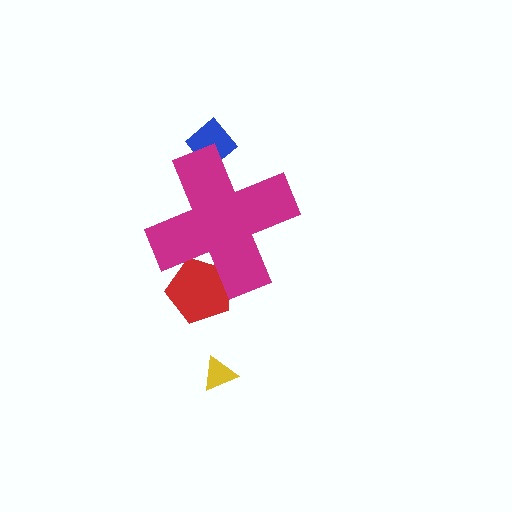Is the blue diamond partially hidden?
Yes, the blue diamond is partially hidden behind the magenta cross.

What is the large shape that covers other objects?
A magenta cross.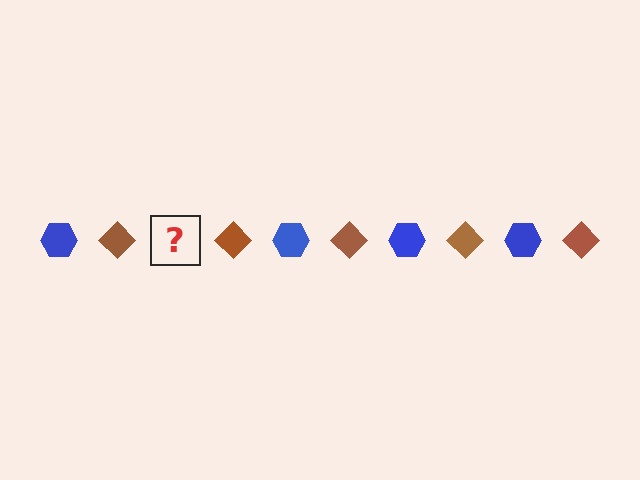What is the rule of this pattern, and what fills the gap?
The rule is that the pattern alternates between blue hexagon and brown diamond. The gap should be filled with a blue hexagon.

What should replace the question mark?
The question mark should be replaced with a blue hexagon.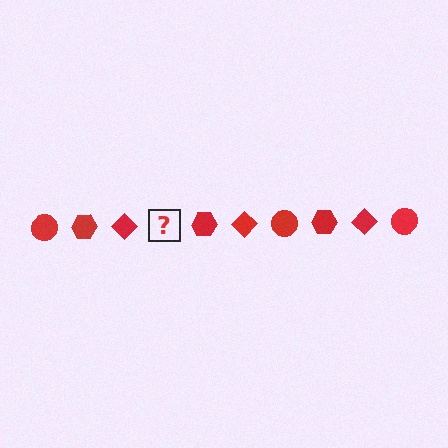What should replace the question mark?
The question mark should be replaced with a red circle.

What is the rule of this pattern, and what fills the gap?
The rule is that the pattern cycles through circle, hexagon, diamond shapes in red. The gap should be filled with a red circle.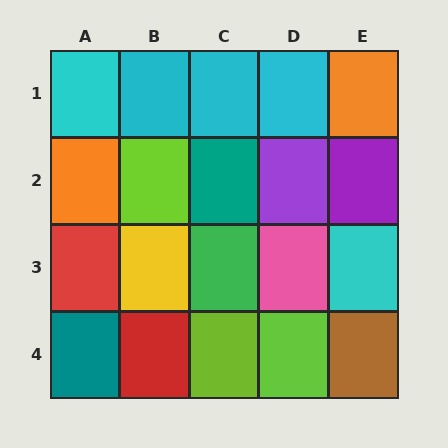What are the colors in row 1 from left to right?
Cyan, cyan, cyan, cyan, orange.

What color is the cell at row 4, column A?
Teal.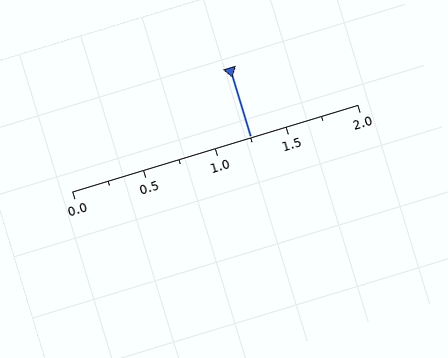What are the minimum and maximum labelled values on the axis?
The axis runs from 0.0 to 2.0.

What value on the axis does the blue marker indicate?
The marker indicates approximately 1.25.